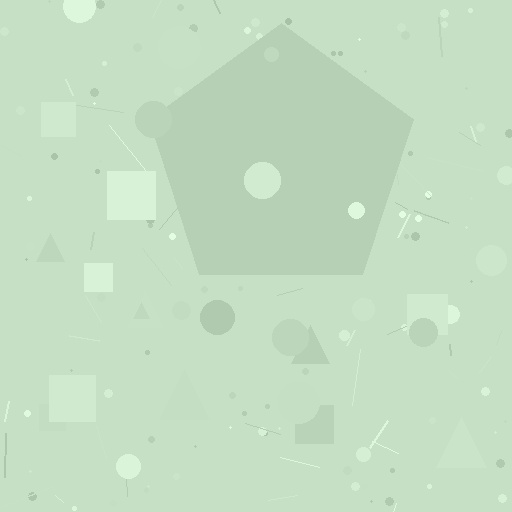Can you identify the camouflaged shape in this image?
The camouflaged shape is a pentagon.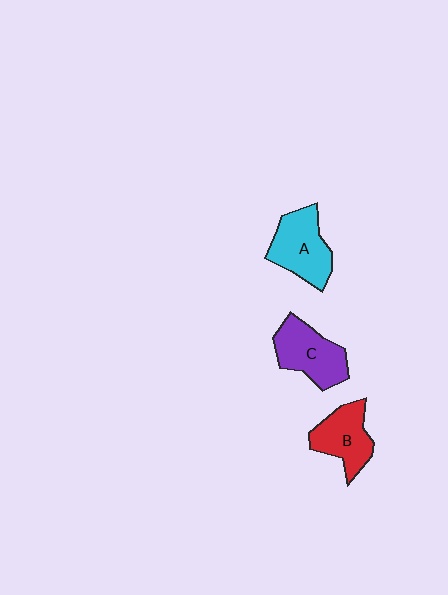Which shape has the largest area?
Shape A (cyan).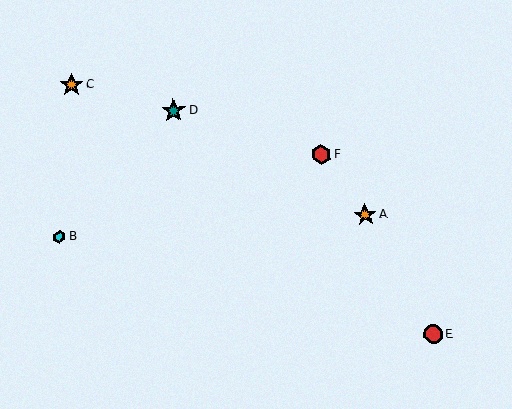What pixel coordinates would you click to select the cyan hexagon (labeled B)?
Click at (59, 237) to select the cyan hexagon B.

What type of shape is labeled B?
Shape B is a cyan hexagon.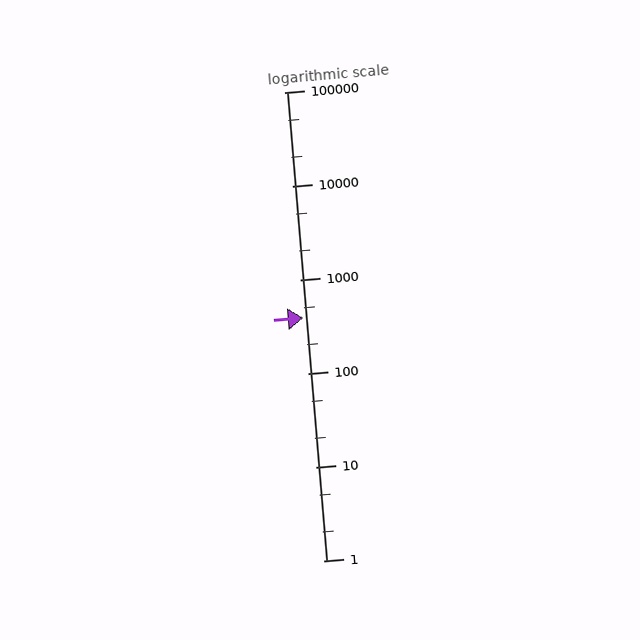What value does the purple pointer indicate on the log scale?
The pointer indicates approximately 390.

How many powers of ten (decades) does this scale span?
The scale spans 5 decades, from 1 to 100000.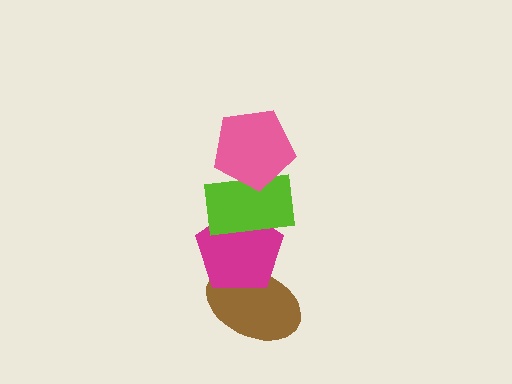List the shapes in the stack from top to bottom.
From top to bottom: the pink pentagon, the lime rectangle, the magenta pentagon, the brown ellipse.